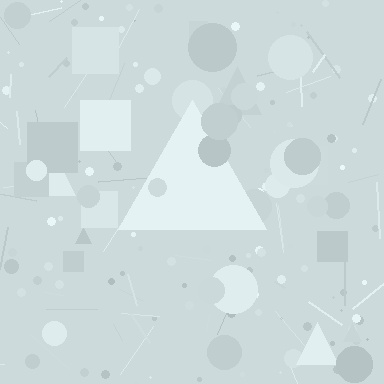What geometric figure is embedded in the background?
A triangle is embedded in the background.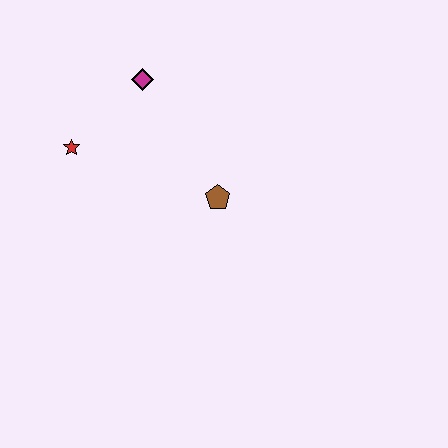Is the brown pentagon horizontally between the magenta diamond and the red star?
No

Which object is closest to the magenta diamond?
The red star is closest to the magenta diamond.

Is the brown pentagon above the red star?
No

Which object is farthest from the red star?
The brown pentagon is farthest from the red star.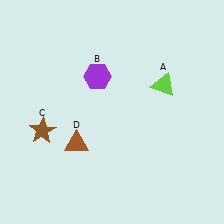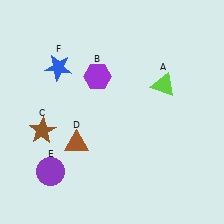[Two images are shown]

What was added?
A purple circle (E), a blue star (F) were added in Image 2.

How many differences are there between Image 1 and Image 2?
There are 2 differences between the two images.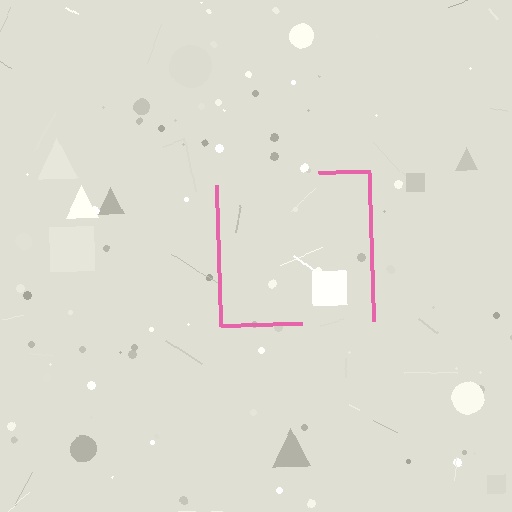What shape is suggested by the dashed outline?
The dashed outline suggests a square.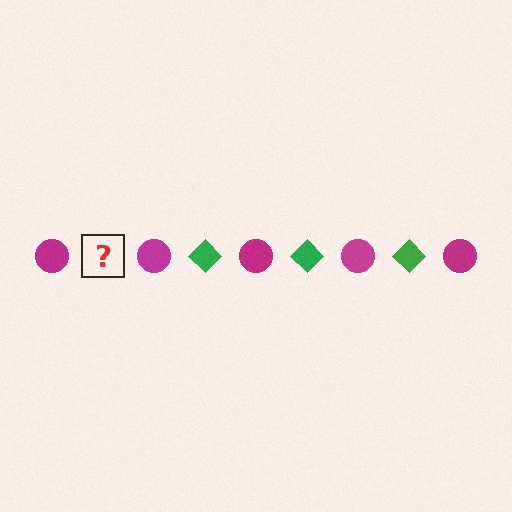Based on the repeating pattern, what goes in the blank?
The blank should be a green diamond.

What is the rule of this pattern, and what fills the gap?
The rule is that the pattern alternates between magenta circle and green diamond. The gap should be filled with a green diamond.